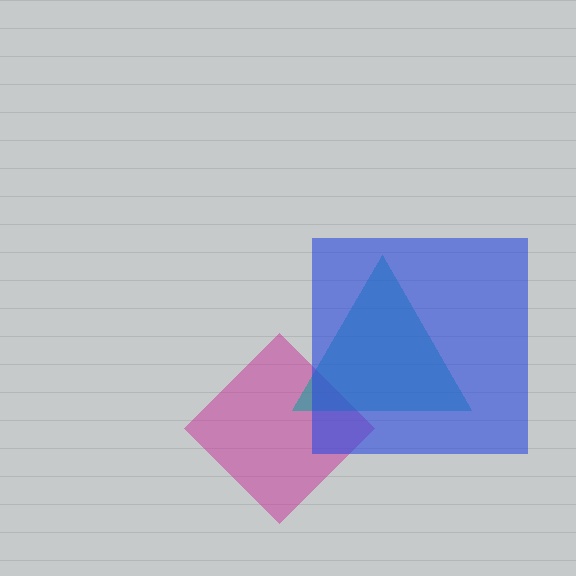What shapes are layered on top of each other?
The layered shapes are: a magenta diamond, a teal triangle, a blue square.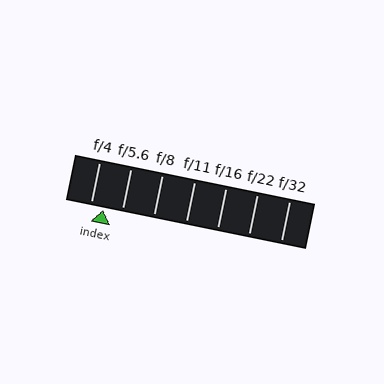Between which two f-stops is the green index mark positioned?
The index mark is between f/4 and f/5.6.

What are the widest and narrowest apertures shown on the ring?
The widest aperture shown is f/4 and the narrowest is f/32.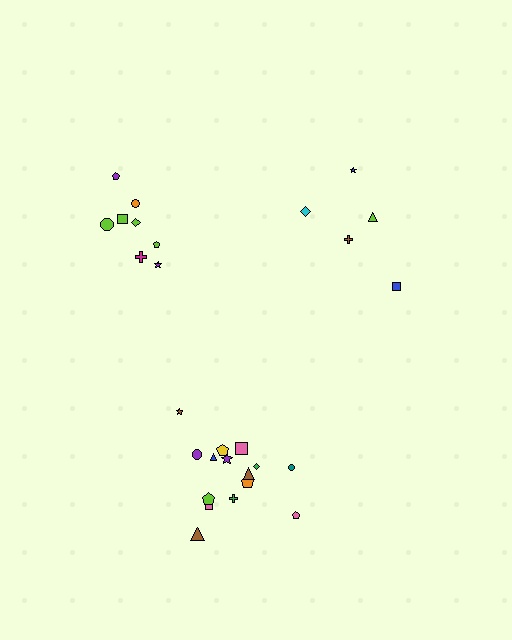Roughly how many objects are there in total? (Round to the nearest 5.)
Roughly 30 objects in total.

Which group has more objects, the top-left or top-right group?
The top-left group.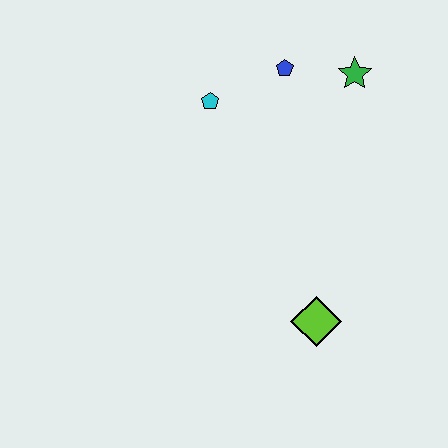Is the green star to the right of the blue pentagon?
Yes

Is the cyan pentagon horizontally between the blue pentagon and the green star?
No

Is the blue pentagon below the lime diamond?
No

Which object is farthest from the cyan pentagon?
The lime diamond is farthest from the cyan pentagon.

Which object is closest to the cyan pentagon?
The blue pentagon is closest to the cyan pentagon.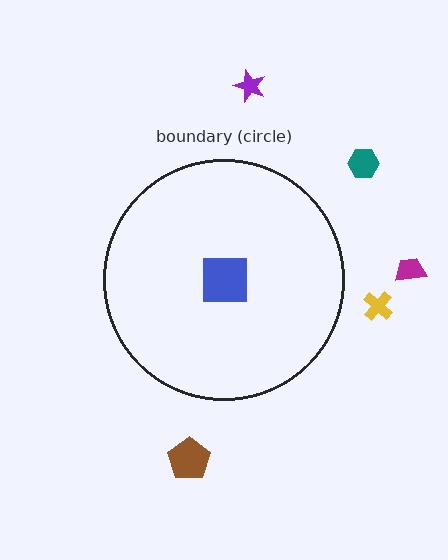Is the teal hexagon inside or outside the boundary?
Outside.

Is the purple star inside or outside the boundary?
Outside.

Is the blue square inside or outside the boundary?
Inside.